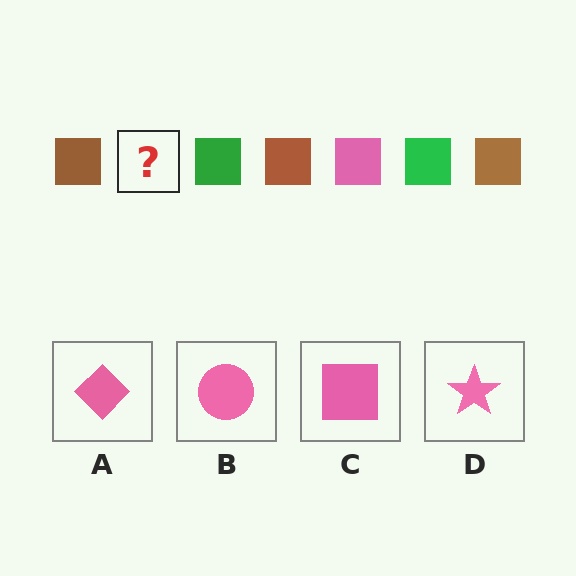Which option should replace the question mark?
Option C.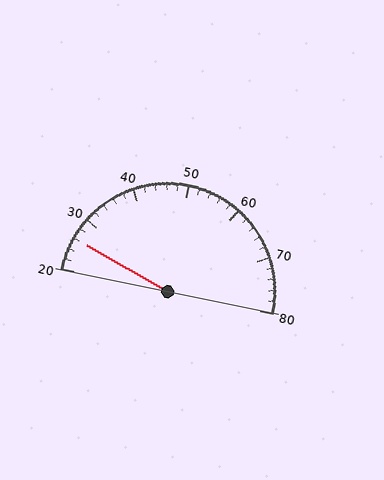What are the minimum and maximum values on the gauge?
The gauge ranges from 20 to 80.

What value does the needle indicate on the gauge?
The needle indicates approximately 26.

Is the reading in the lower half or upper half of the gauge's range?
The reading is in the lower half of the range (20 to 80).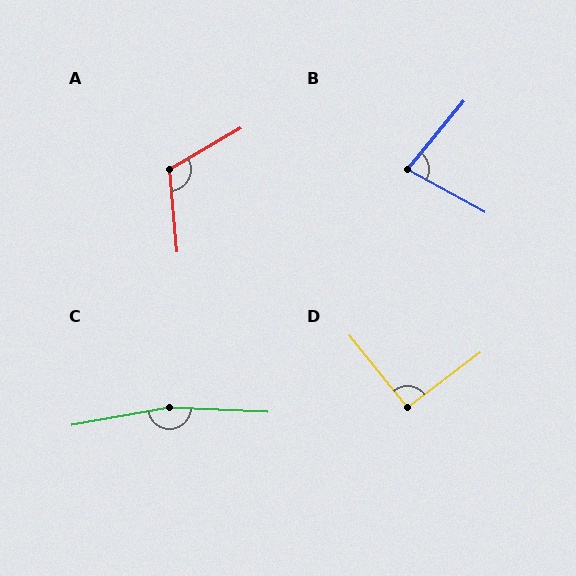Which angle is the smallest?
B, at approximately 79 degrees.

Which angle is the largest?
C, at approximately 167 degrees.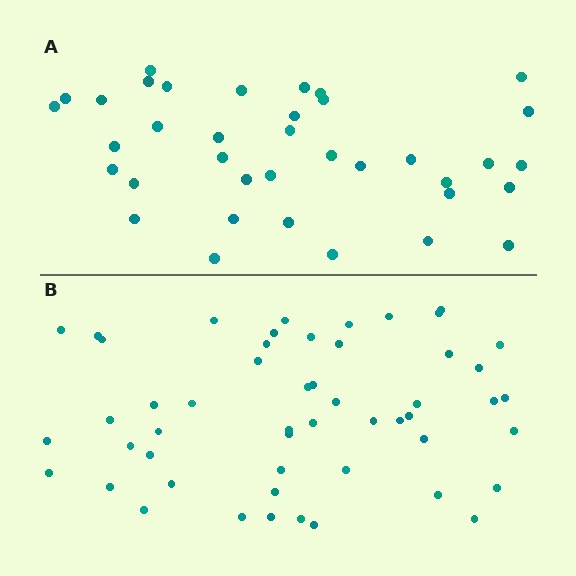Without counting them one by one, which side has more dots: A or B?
Region B (the bottom region) has more dots.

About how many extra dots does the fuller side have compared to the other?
Region B has approximately 15 more dots than region A.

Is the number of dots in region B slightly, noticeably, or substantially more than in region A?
Region B has noticeably more, but not dramatically so. The ratio is roughly 1.4 to 1.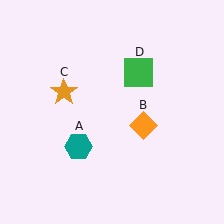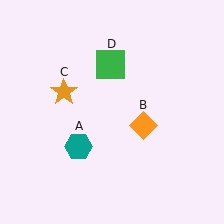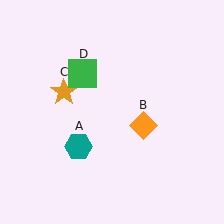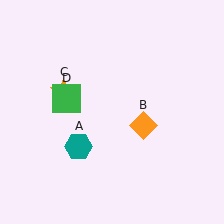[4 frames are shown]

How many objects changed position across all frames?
1 object changed position: green square (object D).